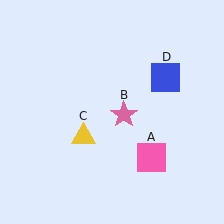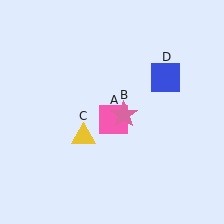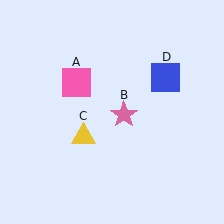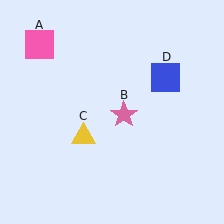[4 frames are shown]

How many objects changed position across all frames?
1 object changed position: pink square (object A).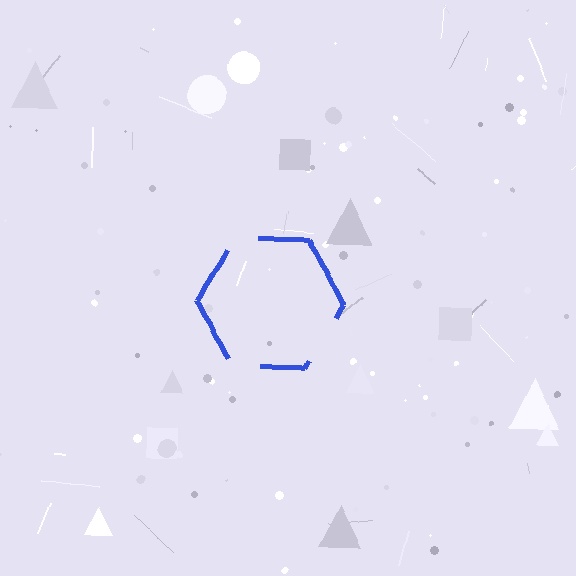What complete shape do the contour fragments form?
The contour fragments form a hexagon.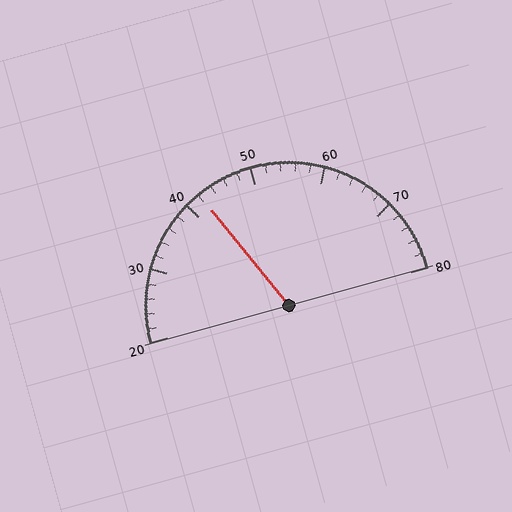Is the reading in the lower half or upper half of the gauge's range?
The reading is in the lower half of the range (20 to 80).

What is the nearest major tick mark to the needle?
The nearest major tick mark is 40.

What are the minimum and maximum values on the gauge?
The gauge ranges from 20 to 80.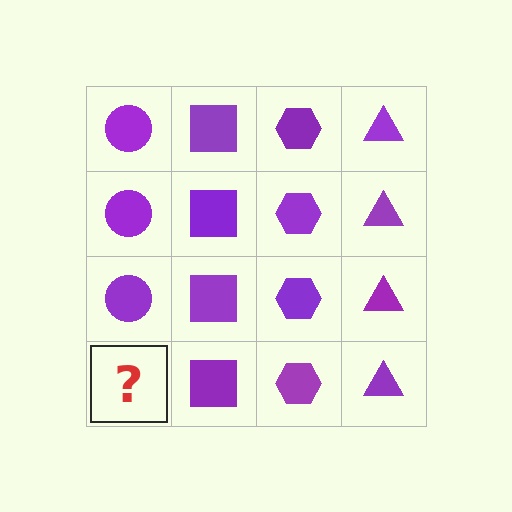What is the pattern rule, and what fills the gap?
The rule is that each column has a consistent shape. The gap should be filled with a purple circle.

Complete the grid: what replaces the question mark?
The question mark should be replaced with a purple circle.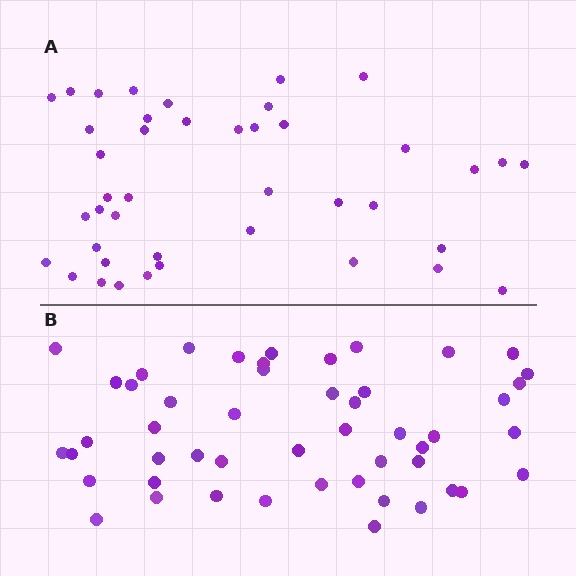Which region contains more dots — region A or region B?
Region B (the bottom region) has more dots.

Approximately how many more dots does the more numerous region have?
Region B has roughly 8 or so more dots than region A.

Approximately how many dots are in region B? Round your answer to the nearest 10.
About 50 dots.